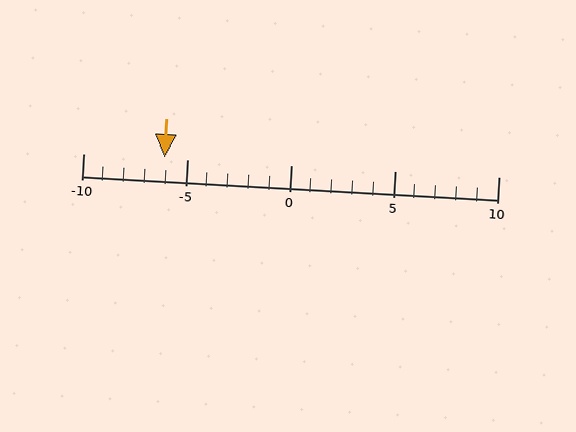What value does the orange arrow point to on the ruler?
The orange arrow points to approximately -6.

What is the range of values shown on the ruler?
The ruler shows values from -10 to 10.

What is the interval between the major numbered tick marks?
The major tick marks are spaced 5 units apart.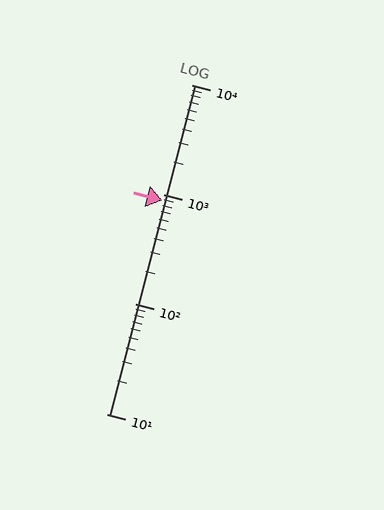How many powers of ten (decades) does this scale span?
The scale spans 3 decades, from 10 to 10000.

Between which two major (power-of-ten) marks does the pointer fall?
The pointer is between 100 and 1000.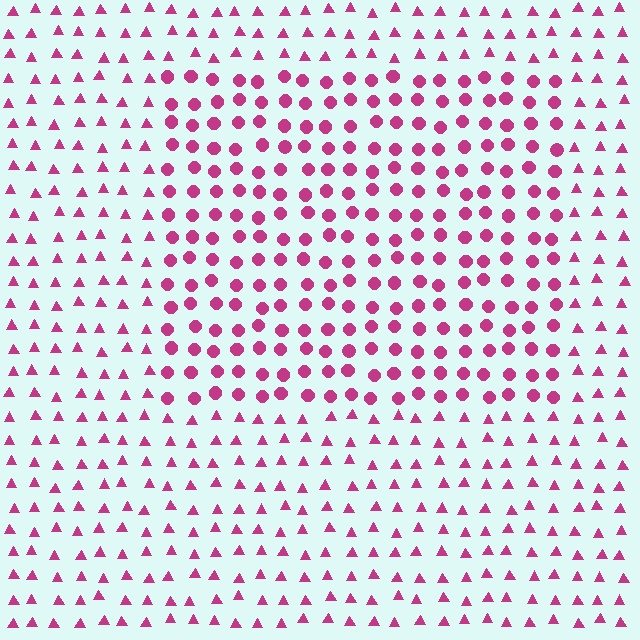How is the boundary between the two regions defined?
The boundary is defined by a change in element shape: circles inside vs. triangles outside. All elements share the same color and spacing.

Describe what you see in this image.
The image is filled with small magenta elements arranged in a uniform grid. A rectangle-shaped region contains circles, while the surrounding area contains triangles. The boundary is defined purely by the change in element shape.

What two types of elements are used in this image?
The image uses circles inside the rectangle region and triangles outside it.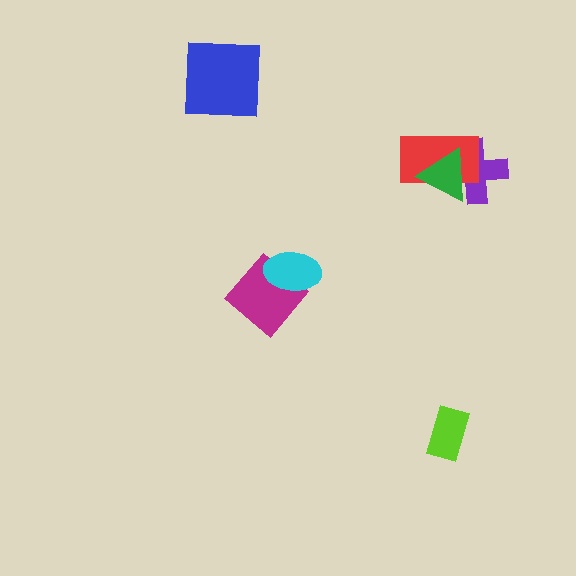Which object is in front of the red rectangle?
The green triangle is in front of the red rectangle.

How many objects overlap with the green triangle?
2 objects overlap with the green triangle.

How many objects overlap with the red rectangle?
2 objects overlap with the red rectangle.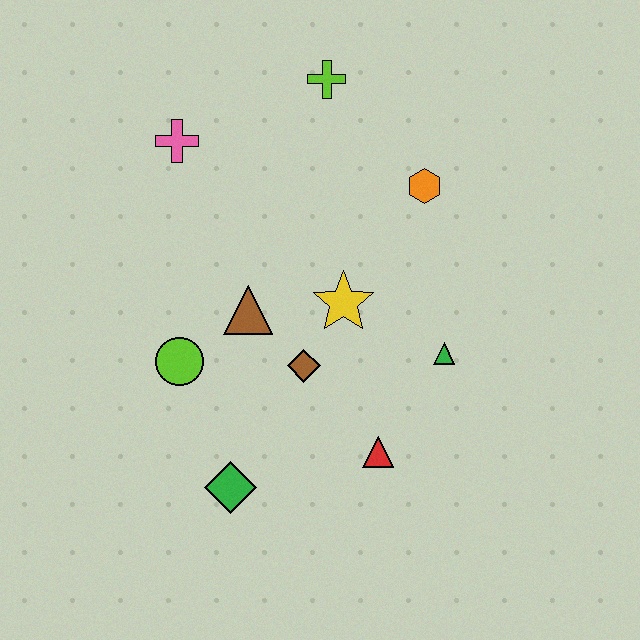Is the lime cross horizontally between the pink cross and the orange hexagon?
Yes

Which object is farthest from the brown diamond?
The lime cross is farthest from the brown diamond.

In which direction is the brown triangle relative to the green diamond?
The brown triangle is above the green diamond.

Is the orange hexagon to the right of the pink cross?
Yes